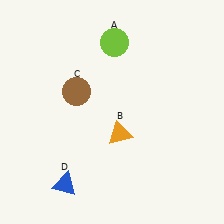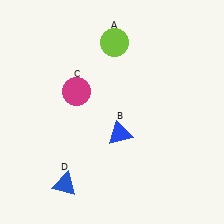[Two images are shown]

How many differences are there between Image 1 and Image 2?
There are 2 differences between the two images.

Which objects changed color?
B changed from orange to blue. C changed from brown to magenta.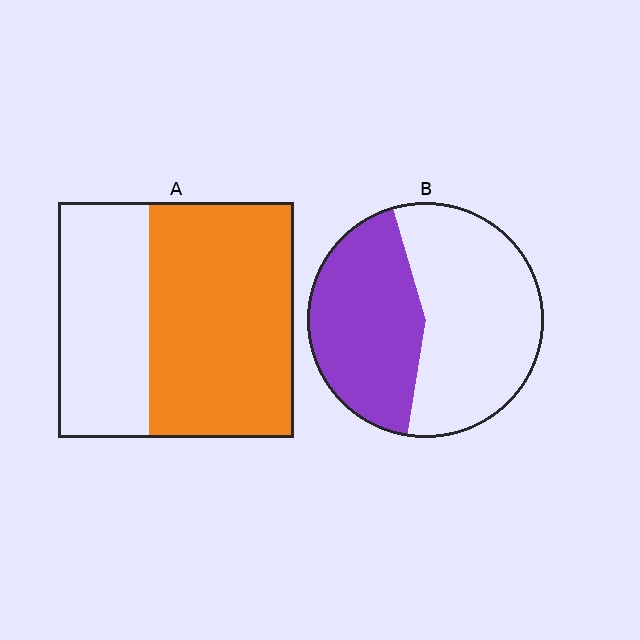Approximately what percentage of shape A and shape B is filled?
A is approximately 60% and B is approximately 45%.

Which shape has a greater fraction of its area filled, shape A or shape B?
Shape A.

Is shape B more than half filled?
No.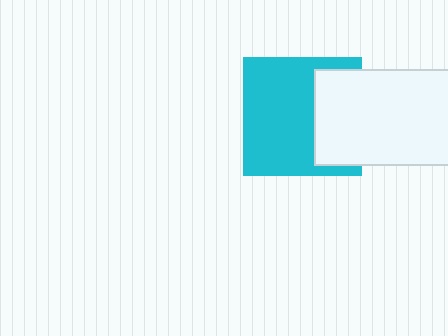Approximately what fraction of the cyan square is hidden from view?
Roughly 33% of the cyan square is hidden behind the white rectangle.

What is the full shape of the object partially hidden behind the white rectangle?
The partially hidden object is a cyan square.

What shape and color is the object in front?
The object in front is a white rectangle.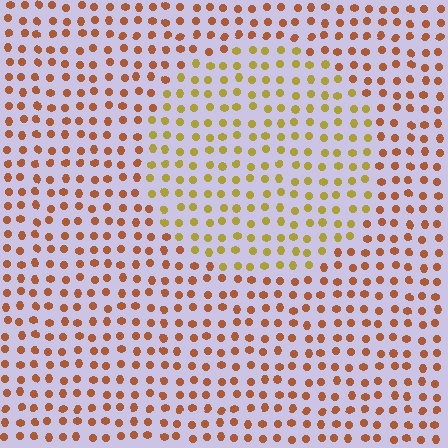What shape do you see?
I see a circle.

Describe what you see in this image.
The image is filled with small brown elements in a uniform arrangement. A circle-shaped region is visible where the elements are tinted to a slightly different hue, forming a subtle color boundary.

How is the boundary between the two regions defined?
The boundary is defined purely by a slight shift in hue (about 37 degrees). Spacing, size, and orientation are identical on both sides.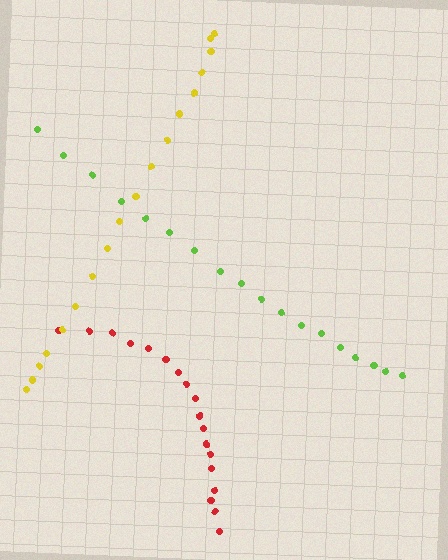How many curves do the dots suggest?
There are 3 distinct paths.